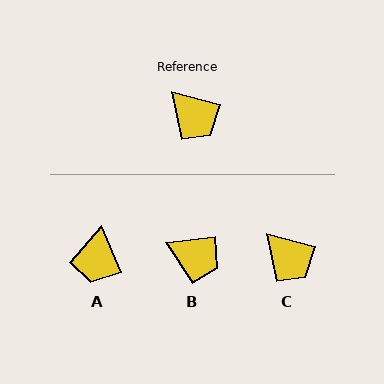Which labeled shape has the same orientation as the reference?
C.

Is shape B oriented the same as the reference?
No, it is off by about 22 degrees.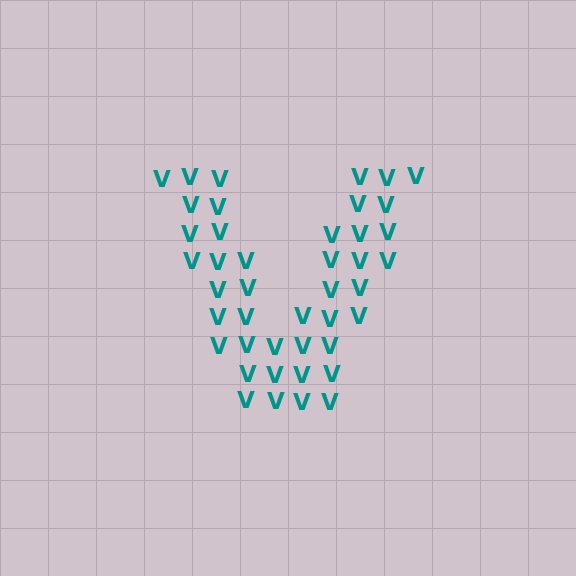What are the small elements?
The small elements are letter V's.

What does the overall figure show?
The overall figure shows the letter V.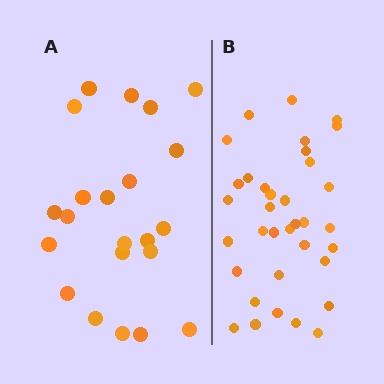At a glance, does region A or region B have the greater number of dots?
Region B (the right region) has more dots.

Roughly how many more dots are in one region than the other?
Region B has approximately 15 more dots than region A.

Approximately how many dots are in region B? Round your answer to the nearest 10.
About 40 dots. (The exact count is 35, which rounds to 40.)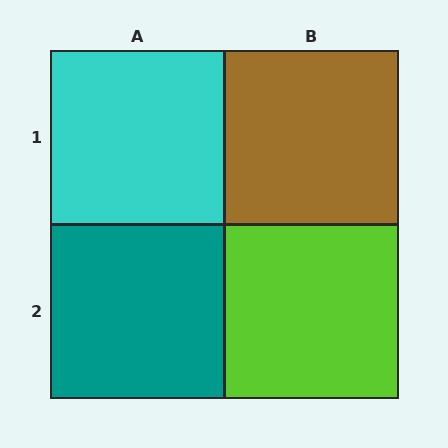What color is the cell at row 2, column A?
Teal.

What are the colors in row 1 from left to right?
Cyan, brown.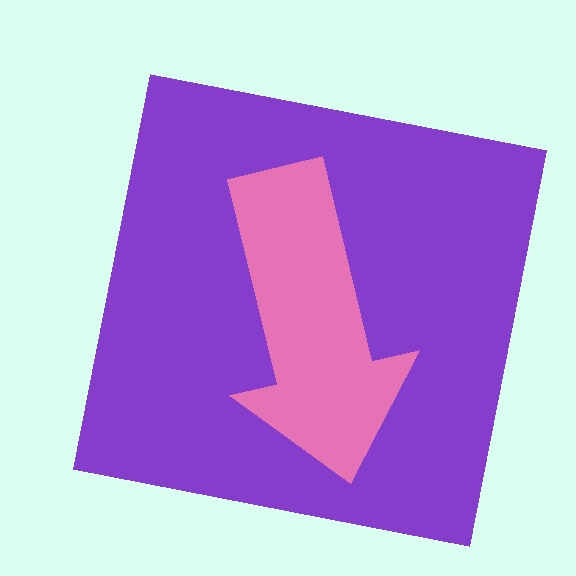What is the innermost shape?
The pink arrow.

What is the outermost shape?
The purple square.